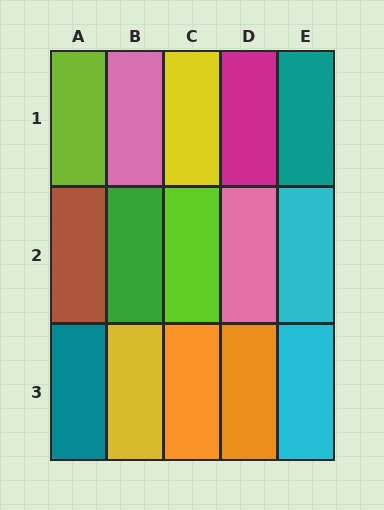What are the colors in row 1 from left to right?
Lime, pink, yellow, magenta, teal.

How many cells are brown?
1 cell is brown.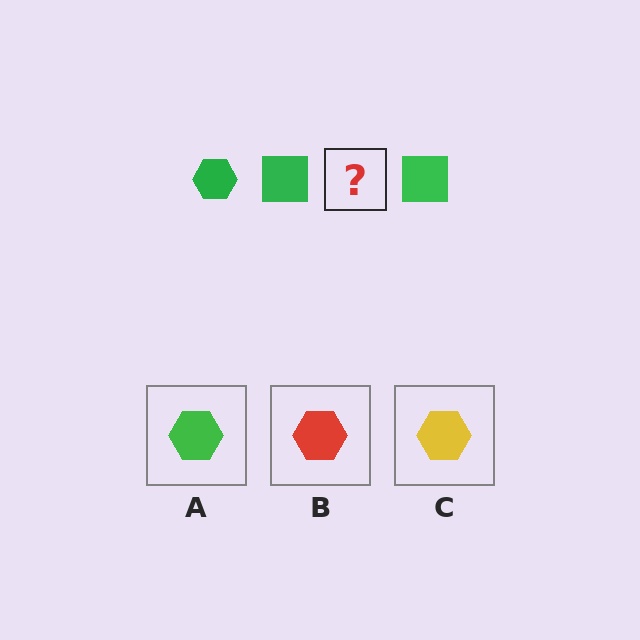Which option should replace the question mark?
Option A.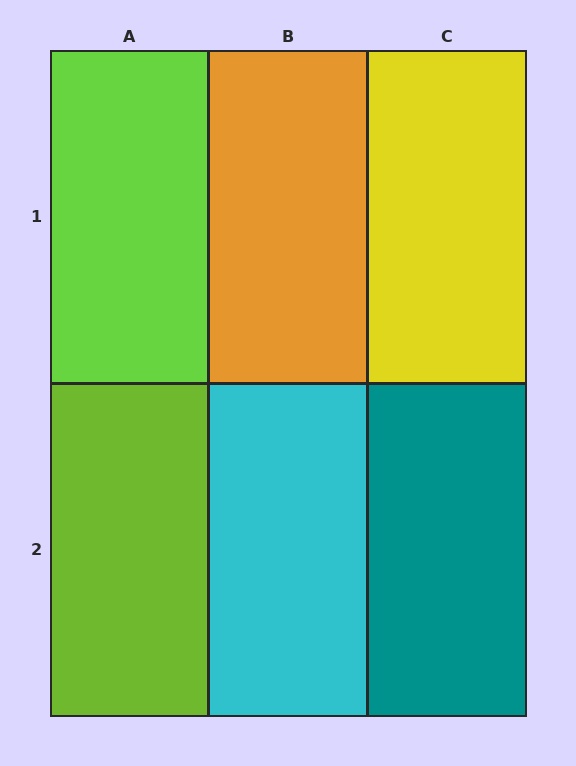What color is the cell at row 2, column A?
Lime.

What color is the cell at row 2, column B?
Cyan.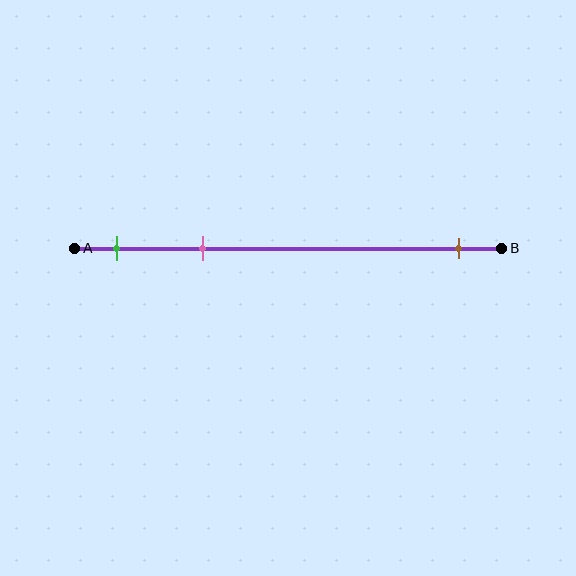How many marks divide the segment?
There are 3 marks dividing the segment.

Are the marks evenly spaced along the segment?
No, the marks are not evenly spaced.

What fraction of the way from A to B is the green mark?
The green mark is approximately 10% (0.1) of the way from A to B.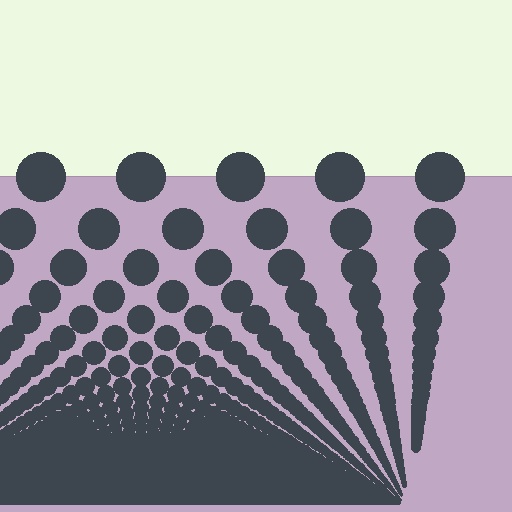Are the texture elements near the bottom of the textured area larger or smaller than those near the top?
Smaller. The gradient is inverted — elements near the bottom are smaller and denser.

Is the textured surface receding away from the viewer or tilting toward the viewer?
The surface appears to tilt toward the viewer. Texture elements get larger and sparser toward the top.